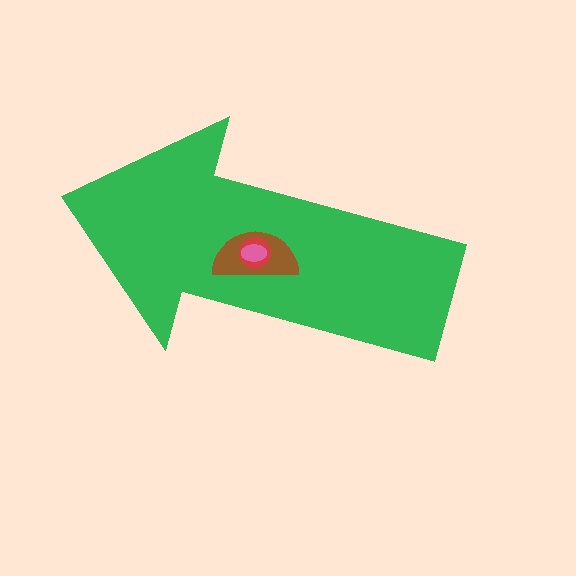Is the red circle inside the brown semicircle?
Yes.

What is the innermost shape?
The pink ellipse.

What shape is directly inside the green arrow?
The brown semicircle.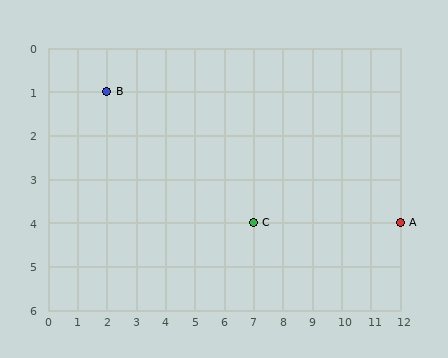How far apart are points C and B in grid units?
Points C and B are 5 columns and 3 rows apart (about 5.8 grid units diagonally).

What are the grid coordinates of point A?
Point A is at grid coordinates (12, 4).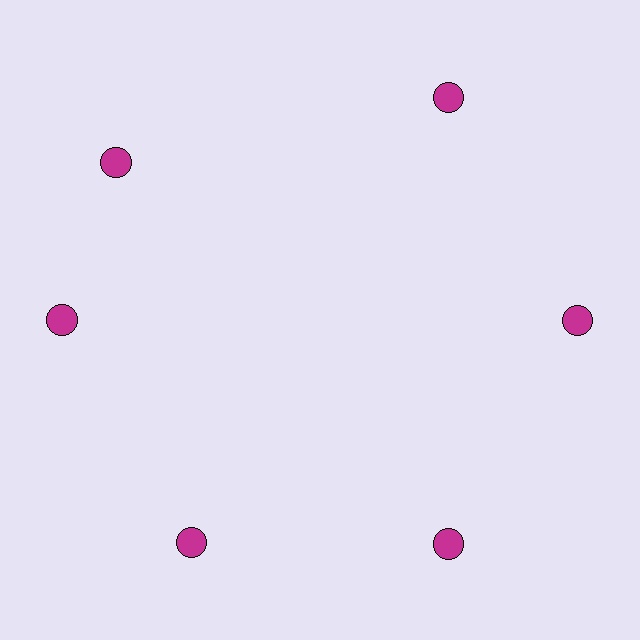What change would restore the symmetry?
The symmetry would be restored by rotating it back into even spacing with its neighbors so that all 6 circles sit at equal angles and equal distance from the center.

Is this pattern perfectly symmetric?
No. The 6 magenta circles are arranged in a ring, but one element near the 11 o'clock position is rotated out of alignment along the ring, breaking the 6-fold rotational symmetry.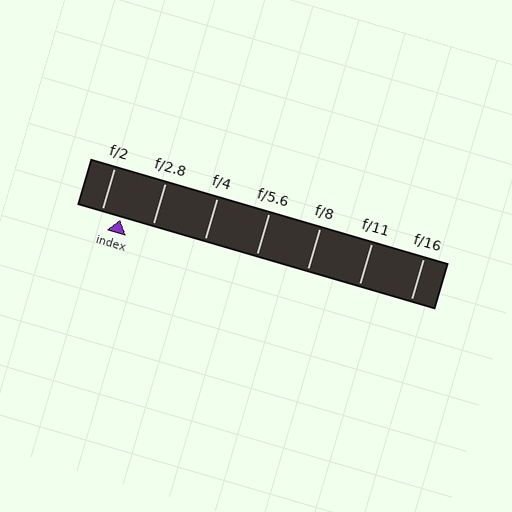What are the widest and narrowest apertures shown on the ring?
The widest aperture shown is f/2 and the narrowest is f/16.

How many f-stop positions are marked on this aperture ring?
There are 7 f-stop positions marked.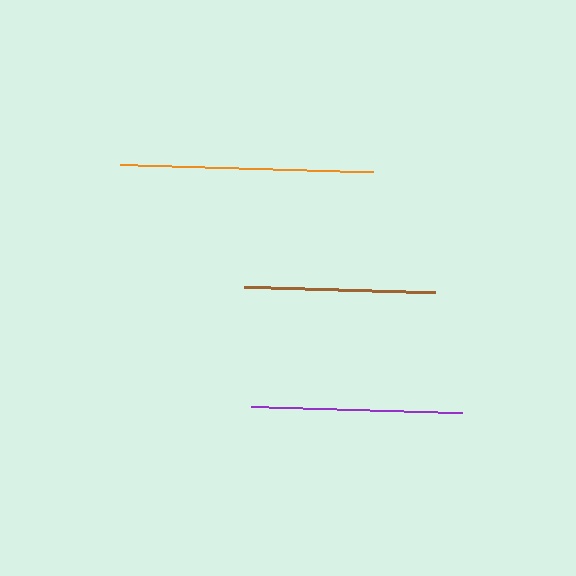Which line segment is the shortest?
The brown line is the shortest at approximately 191 pixels.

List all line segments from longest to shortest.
From longest to shortest: orange, purple, brown.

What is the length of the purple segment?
The purple segment is approximately 211 pixels long.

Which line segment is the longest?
The orange line is the longest at approximately 254 pixels.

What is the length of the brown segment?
The brown segment is approximately 191 pixels long.